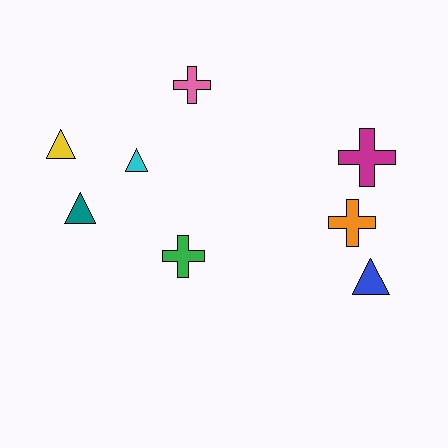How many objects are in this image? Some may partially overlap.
There are 8 objects.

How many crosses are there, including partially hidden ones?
There are 4 crosses.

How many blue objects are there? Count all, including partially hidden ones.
There is 1 blue object.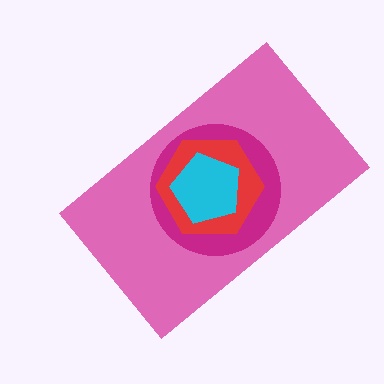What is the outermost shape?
The pink rectangle.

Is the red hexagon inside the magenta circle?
Yes.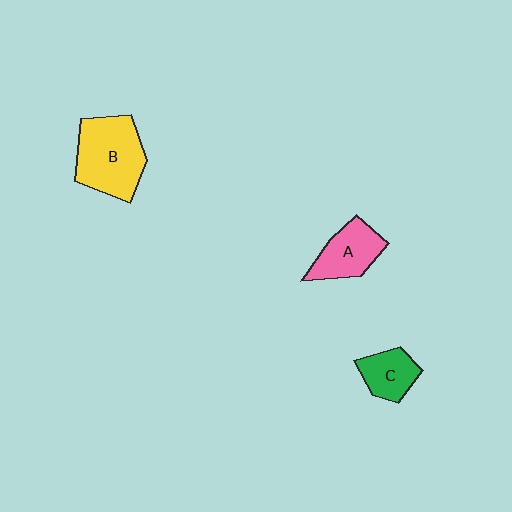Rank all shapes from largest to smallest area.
From largest to smallest: B (yellow), A (pink), C (green).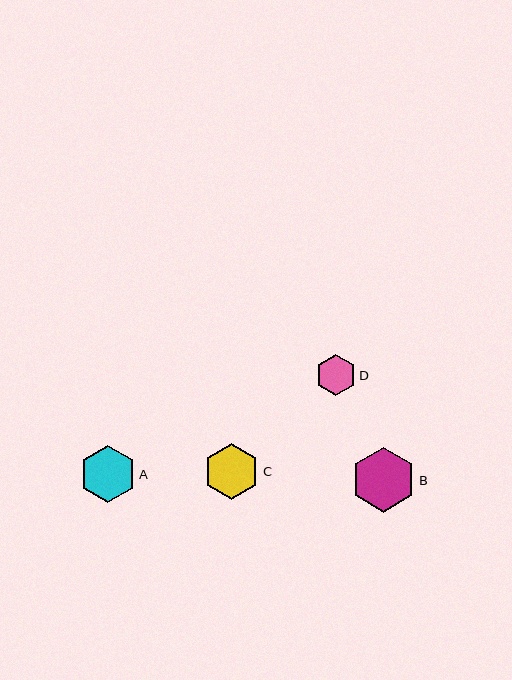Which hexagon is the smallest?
Hexagon D is the smallest with a size of approximately 41 pixels.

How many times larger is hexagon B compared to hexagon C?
Hexagon B is approximately 1.2 times the size of hexagon C.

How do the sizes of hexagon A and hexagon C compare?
Hexagon A and hexagon C are approximately the same size.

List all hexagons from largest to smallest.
From largest to smallest: B, A, C, D.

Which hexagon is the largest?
Hexagon B is the largest with a size of approximately 65 pixels.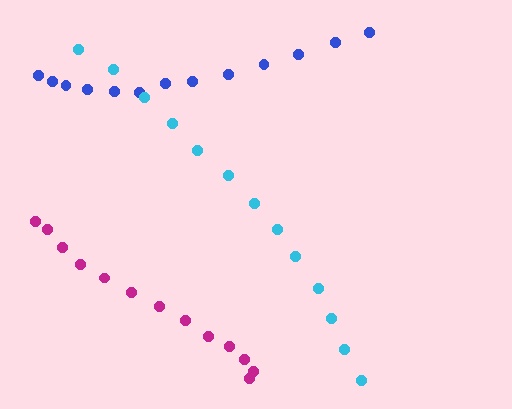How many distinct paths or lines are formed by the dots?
There are 3 distinct paths.